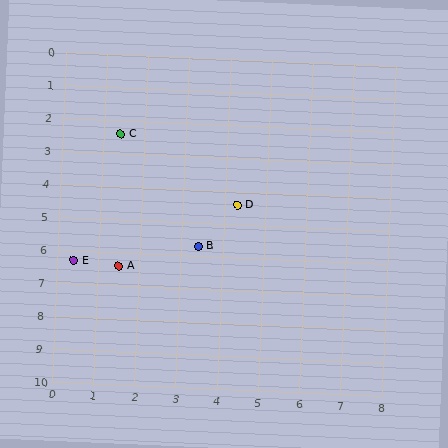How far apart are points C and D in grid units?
Points C and D are about 3.5 grid units apart.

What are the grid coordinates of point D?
Point D is at approximately (4.3, 4.4).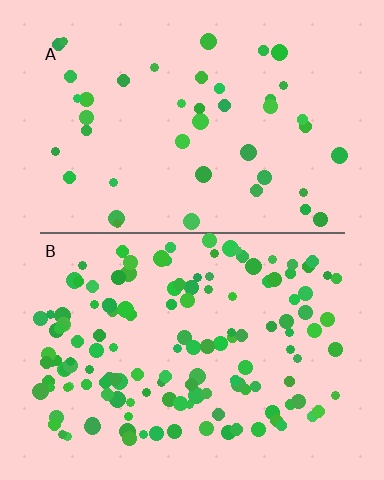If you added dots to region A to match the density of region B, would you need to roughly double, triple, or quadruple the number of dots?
Approximately triple.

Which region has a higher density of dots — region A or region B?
B (the bottom).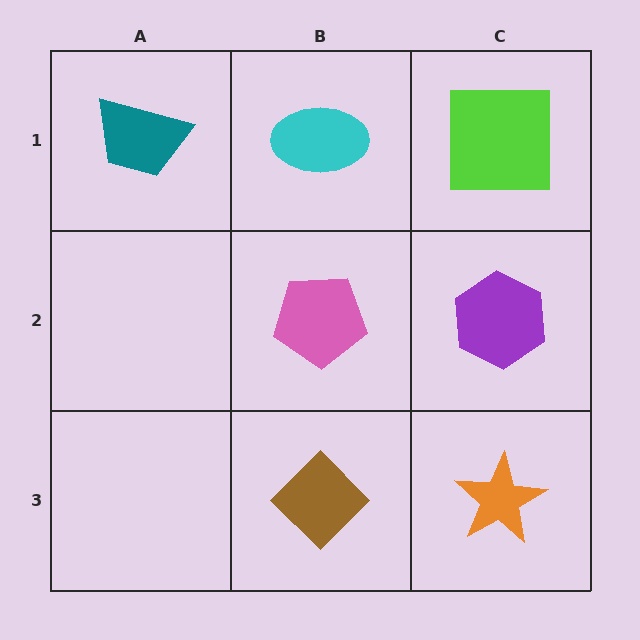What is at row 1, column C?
A lime square.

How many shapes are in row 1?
3 shapes.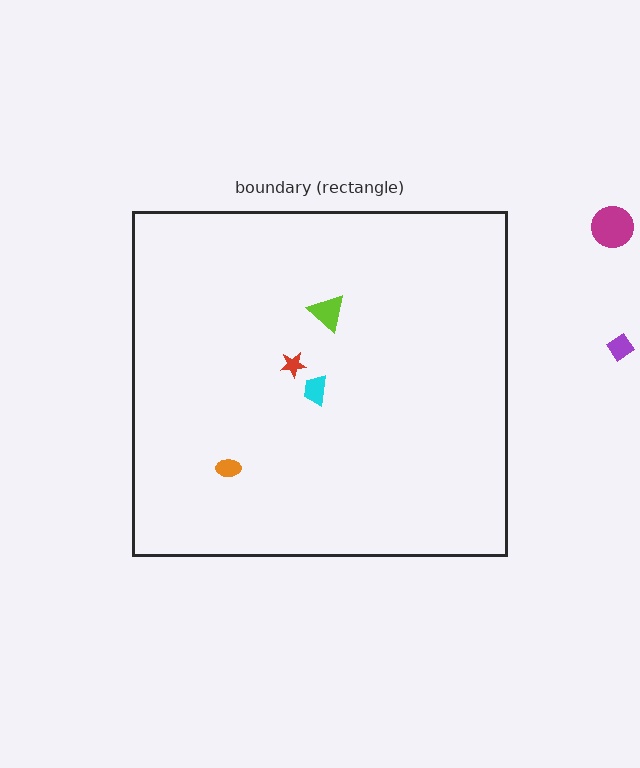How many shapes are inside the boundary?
4 inside, 2 outside.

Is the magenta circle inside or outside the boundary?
Outside.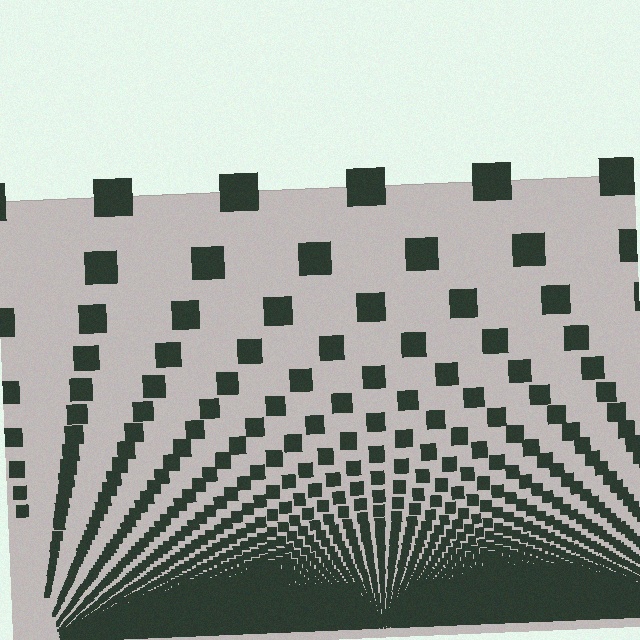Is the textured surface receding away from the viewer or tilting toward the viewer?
The surface appears to tilt toward the viewer. Texture elements get larger and sparser toward the top.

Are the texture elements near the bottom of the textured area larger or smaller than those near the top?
Smaller. The gradient is inverted — elements near the bottom are smaller and denser.